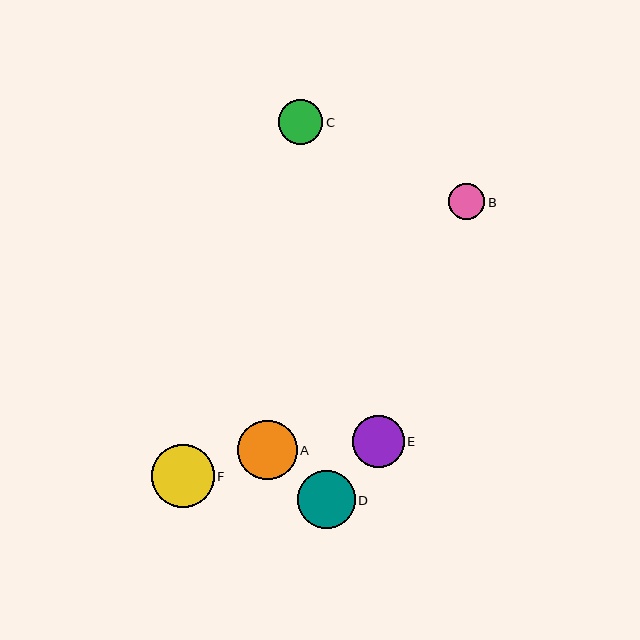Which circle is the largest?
Circle F is the largest with a size of approximately 63 pixels.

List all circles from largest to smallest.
From largest to smallest: F, A, D, E, C, B.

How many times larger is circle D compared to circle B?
Circle D is approximately 1.6 times the size of circle B.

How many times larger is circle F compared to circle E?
Circle F is approximately 1.2 times the size of circle E.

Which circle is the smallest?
Circle B is the smallest with a size of approximately 36 pixels.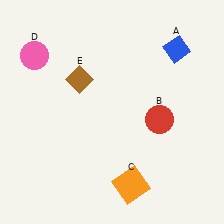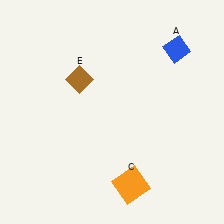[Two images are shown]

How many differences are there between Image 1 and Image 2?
There are 2 differences between the two images.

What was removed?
The pink circle (D), the red circle (B) were removed in Image 2.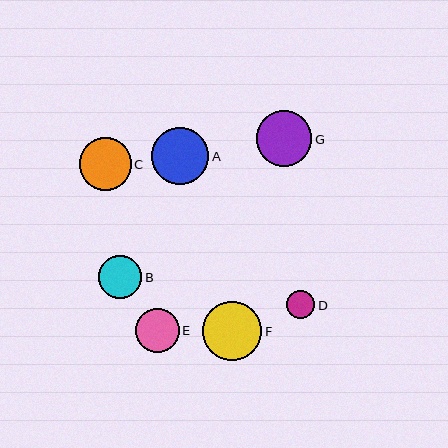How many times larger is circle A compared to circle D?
Circle A is approximately 2.0 times the size of circle D.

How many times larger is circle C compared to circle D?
Circle C is approximately 1.9 times the size of circle D.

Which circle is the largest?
Circle F is the largest with a size of approximately 59 pixels.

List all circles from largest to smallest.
From largest to smallest: F, A, G, C, E, B, D.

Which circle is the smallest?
Circle D is the smallest with a size of approximately 28 pixels.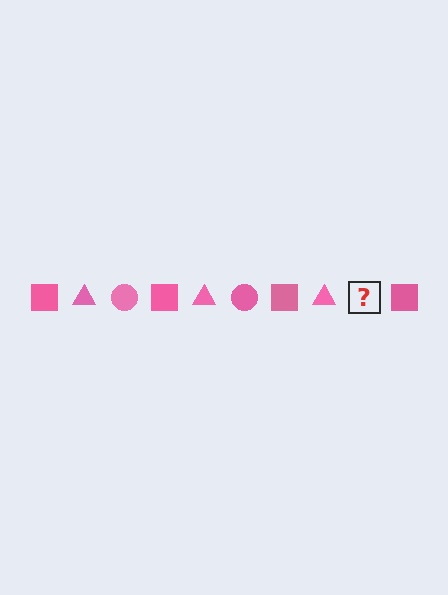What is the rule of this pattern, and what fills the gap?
The rule is that the pattern cycles through square, triangle, circle shapes in pink. The gap should be filled with a pink circle.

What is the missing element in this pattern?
The missing element is a pink circle.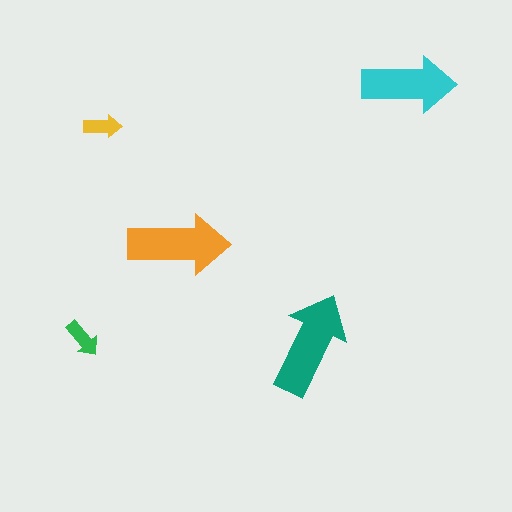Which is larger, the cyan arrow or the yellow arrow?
The cyan one.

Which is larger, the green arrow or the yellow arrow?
The green one.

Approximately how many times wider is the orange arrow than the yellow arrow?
About 2.5 times wider.